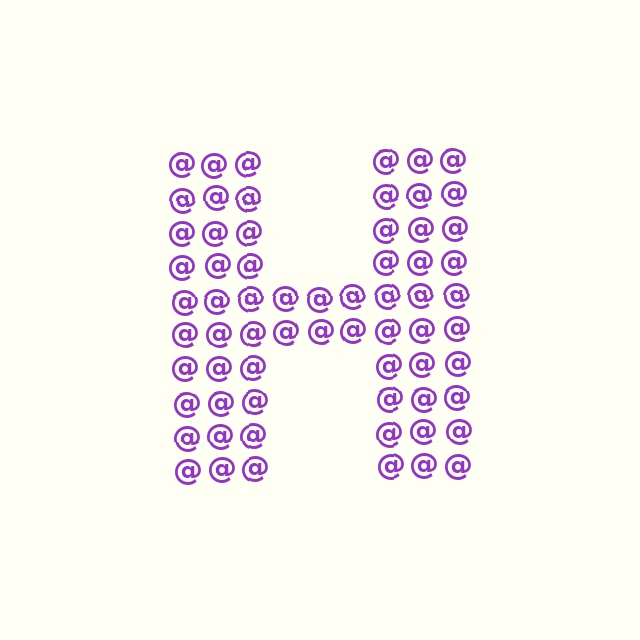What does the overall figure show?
The overall figure shows the letter H.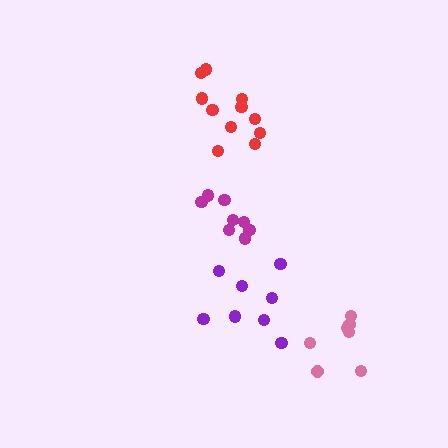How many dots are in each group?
Group 1: 8 dots, Group 2: 8 dots, Group 3: 11 dots, Group 4: 7 dots (34 total).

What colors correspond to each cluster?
The clusters are colored: magenta, purple, red, pink.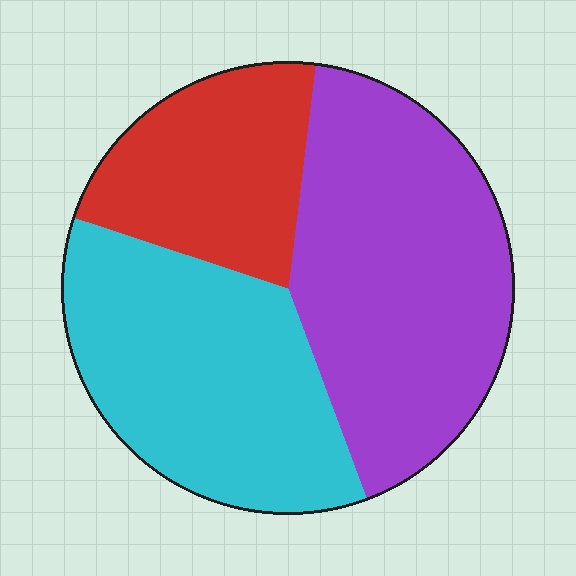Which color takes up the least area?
Red, at roughly 20%.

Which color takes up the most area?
Purple, at roughly 40%.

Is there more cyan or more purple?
Purple.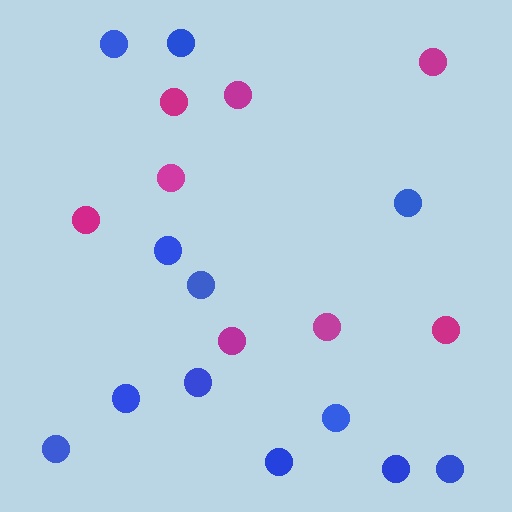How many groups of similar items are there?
There are 2 groups: one group of blue circles (12) and one group of magenta circles (8).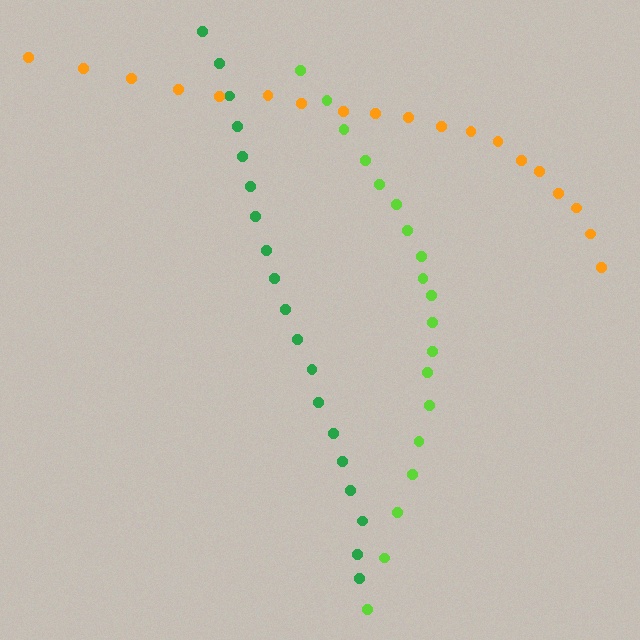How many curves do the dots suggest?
There are 3 distinct paths.